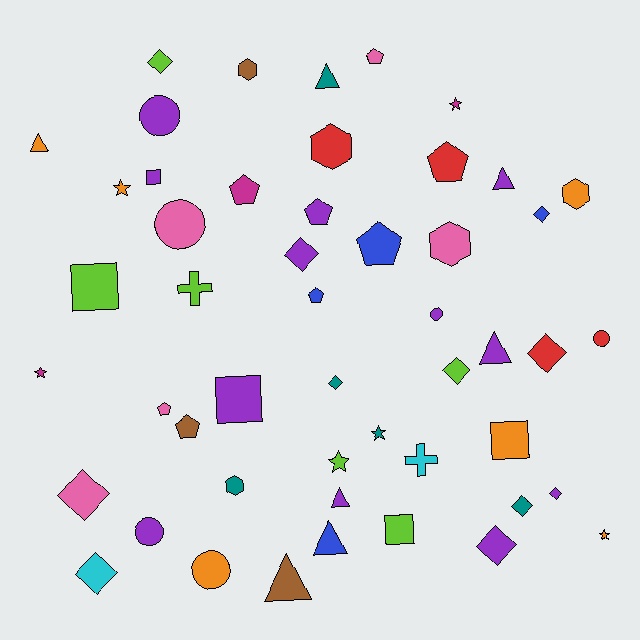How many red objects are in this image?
There are 4 red objects.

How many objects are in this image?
There are 50 objects.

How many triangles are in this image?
There are 7 triangles.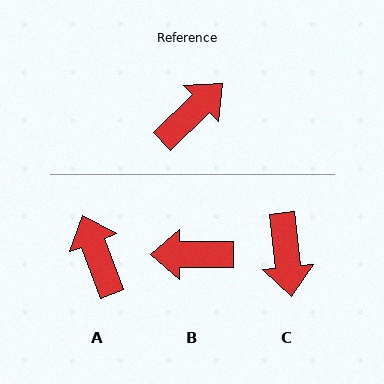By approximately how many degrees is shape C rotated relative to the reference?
Approximately 128 degrees clockwise.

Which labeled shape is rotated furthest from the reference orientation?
B, about 136 degrees away.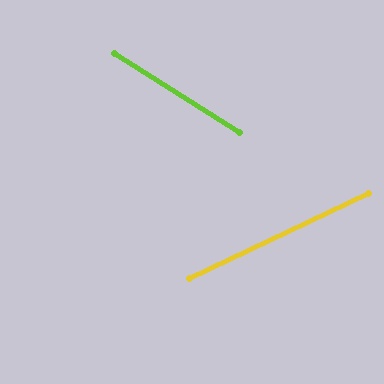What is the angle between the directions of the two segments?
Approximately 57 degrees.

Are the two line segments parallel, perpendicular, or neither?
Neither parallel nor perpendicular — they differ by about 57°.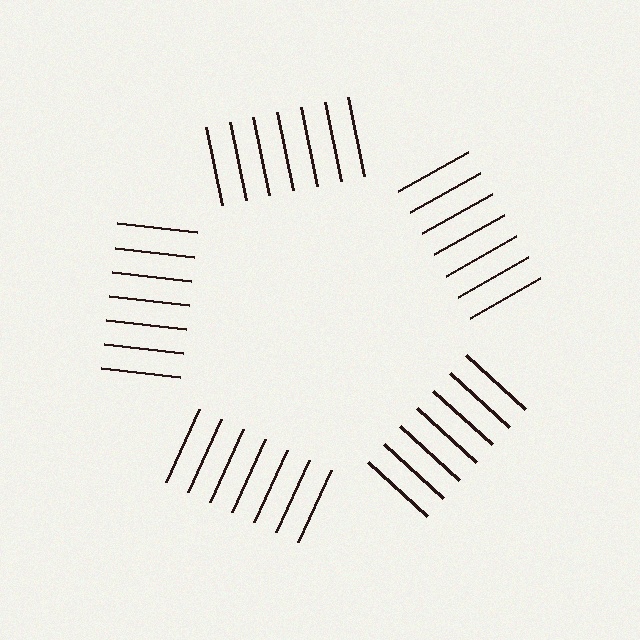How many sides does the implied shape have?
5 sides — the line-ends trace a pentagon.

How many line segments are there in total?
35 — 7 along each of the 5 edges.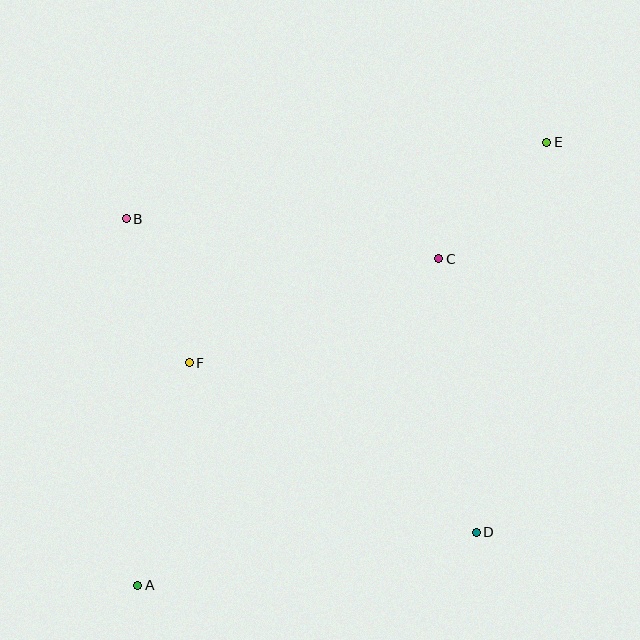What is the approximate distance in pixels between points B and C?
The distance between B and C is approximately 315 pixels.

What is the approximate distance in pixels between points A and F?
The distance between A and F is approximately 228 pixels.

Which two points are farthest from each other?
Points A and E are farthest from each other.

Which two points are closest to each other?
Points B and F are closest to each other.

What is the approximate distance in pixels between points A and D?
The distance between A and D is approximately 343 pixels.